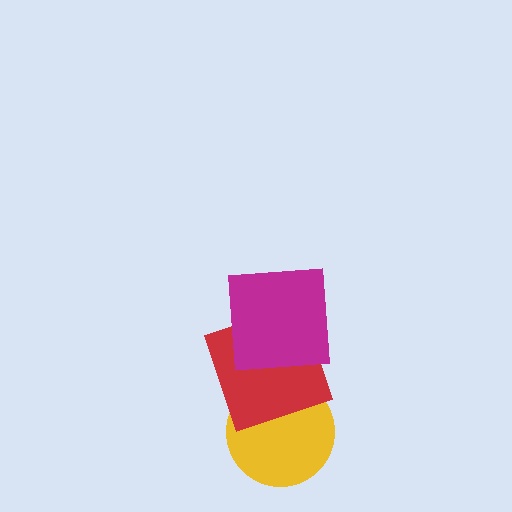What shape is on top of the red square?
The magenta square is on top of the red square.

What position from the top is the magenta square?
The magenta square is 1st from the top.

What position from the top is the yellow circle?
The yellow circle is 3rd from the top.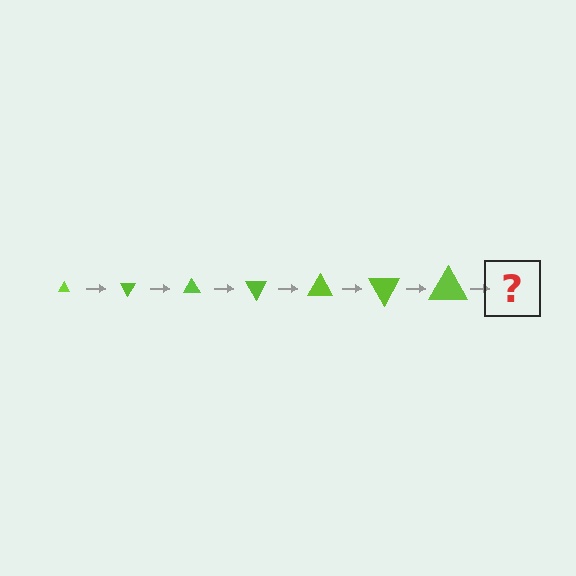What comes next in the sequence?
The next element should be a triangle, larger than the previous one and rotated 420 degrees from the start.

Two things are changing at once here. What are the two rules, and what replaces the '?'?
The two rules are that the triangle grows larger each step and it rotates 60 degrees each step. The '?' should be a triangle, larger than the previous one and rotated 420 degrees from the start.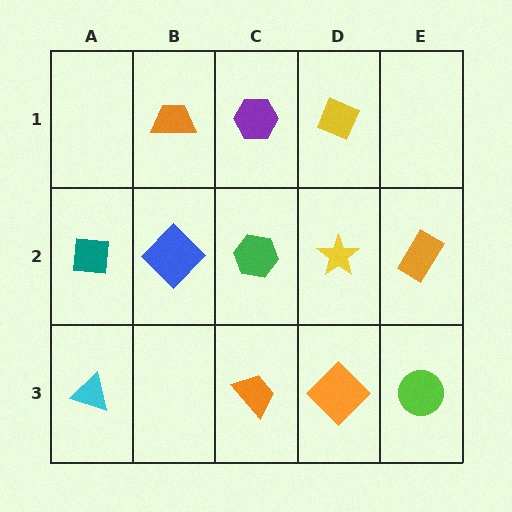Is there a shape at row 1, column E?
No, that cell is empty.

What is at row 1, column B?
An orange trapezoid.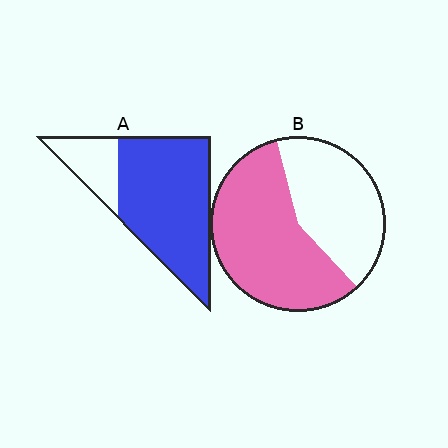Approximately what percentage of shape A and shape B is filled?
A is approximately 80% and B is approximately 60%.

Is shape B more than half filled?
Yes.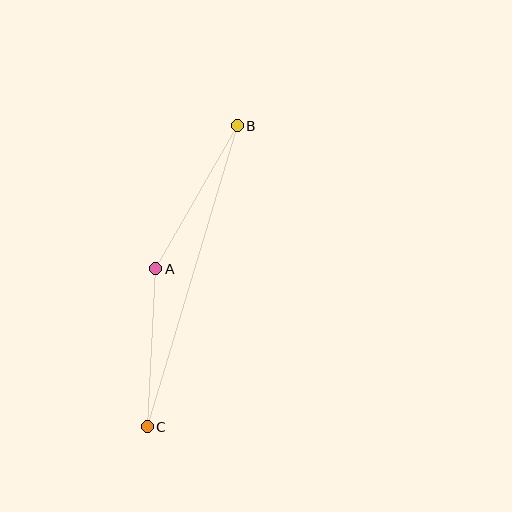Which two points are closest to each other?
Points A and C are closest to each other.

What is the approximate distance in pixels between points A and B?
The distance between A and B is approximately 164 pixels.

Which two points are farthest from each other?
Points B and C are farthest from each other.